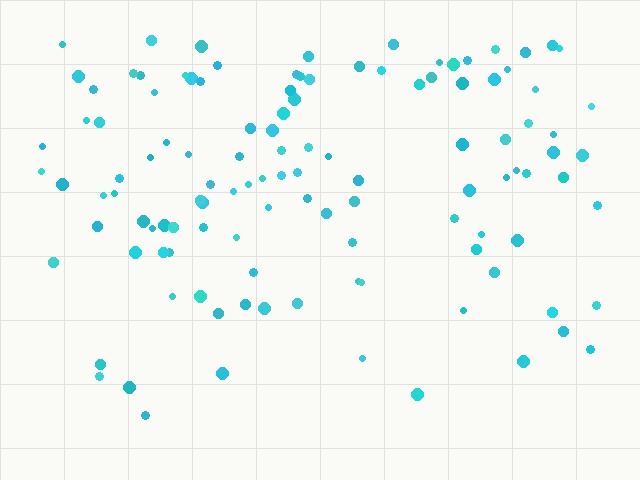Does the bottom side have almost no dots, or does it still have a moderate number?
Still a moderate number, just noticeably fewer than the top.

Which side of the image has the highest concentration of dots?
The top.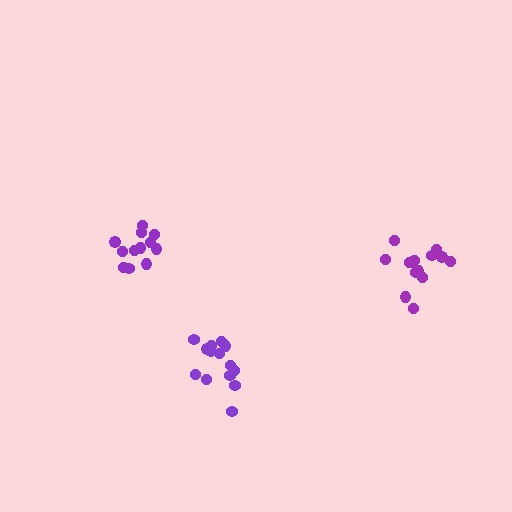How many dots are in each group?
Group 1: 14 dots, Group 2: 12 dots, Group 3: 14 dots (40 total).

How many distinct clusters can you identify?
There are 3 distinct clusters.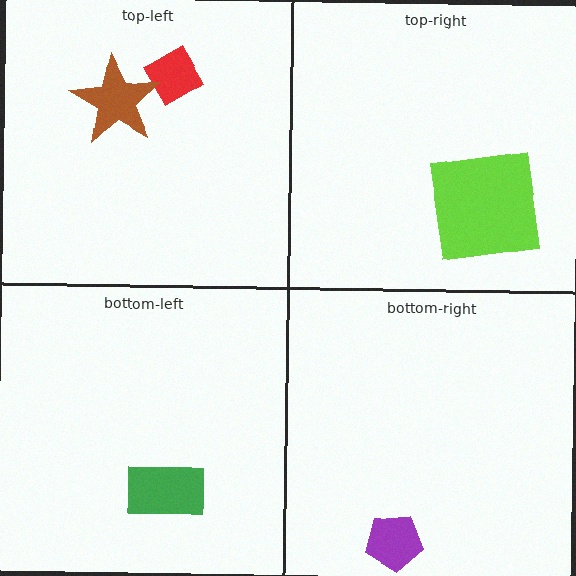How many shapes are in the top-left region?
2.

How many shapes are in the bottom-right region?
1.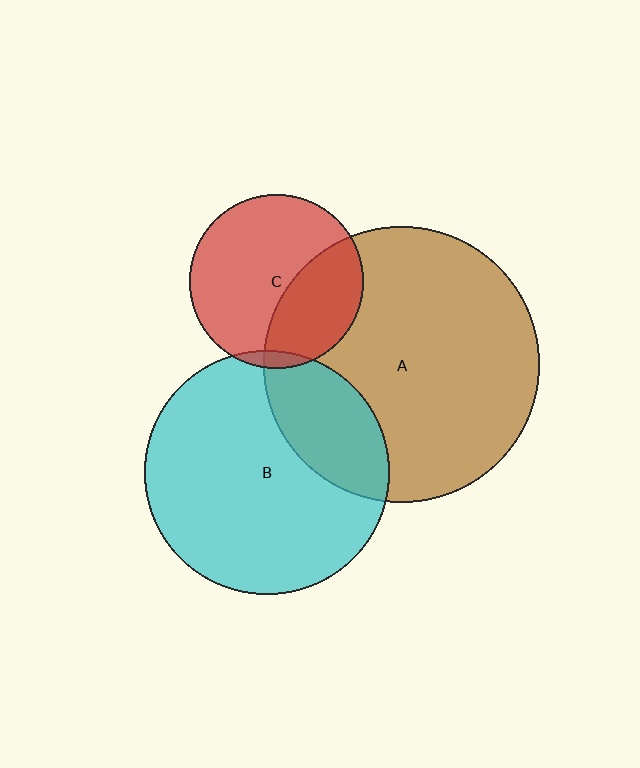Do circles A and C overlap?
Yes.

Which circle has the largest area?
Circle A (brown).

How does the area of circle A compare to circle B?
Approximately 1.3 times.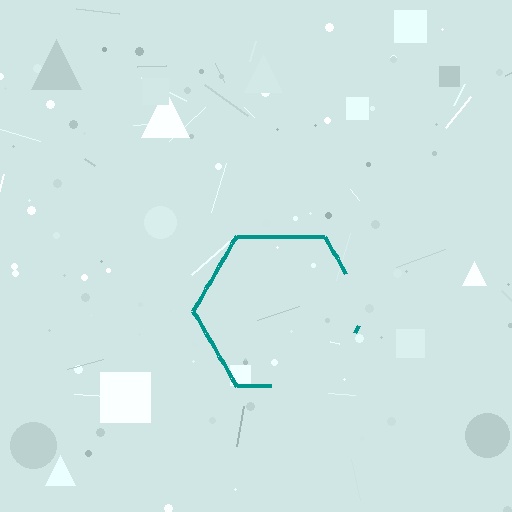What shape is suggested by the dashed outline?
The dashed outline suggests a hexagon.